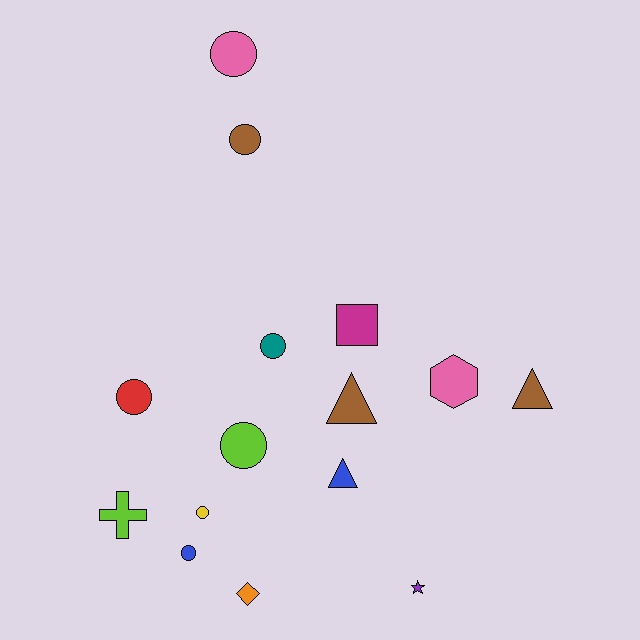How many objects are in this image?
There are 15 objects.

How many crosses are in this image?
There is 1 cross.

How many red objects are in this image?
There is 1 red object.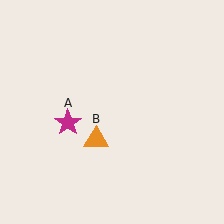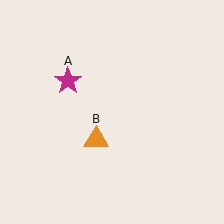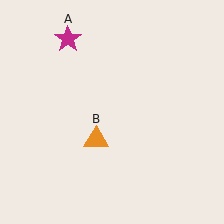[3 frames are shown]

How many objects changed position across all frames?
1 object changed position: magenta star (object A).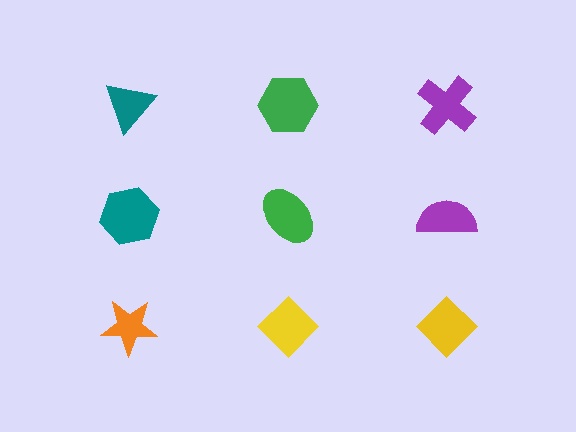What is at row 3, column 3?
A yellow diamond.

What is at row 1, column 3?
A purple cross.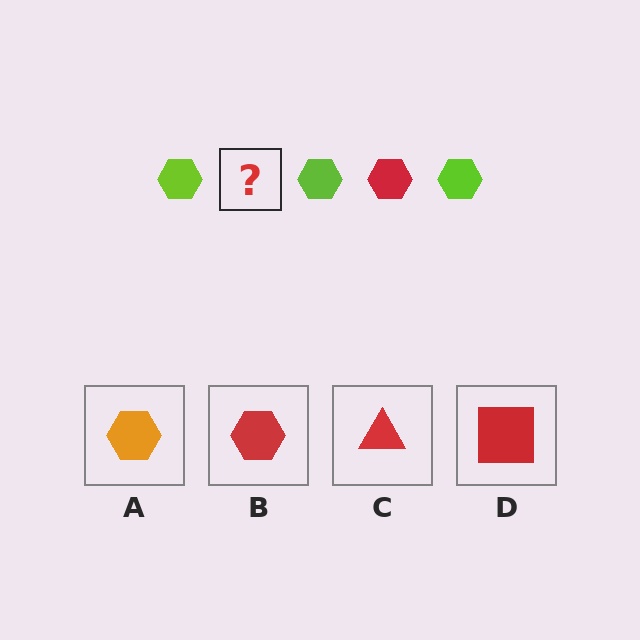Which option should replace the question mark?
Option B.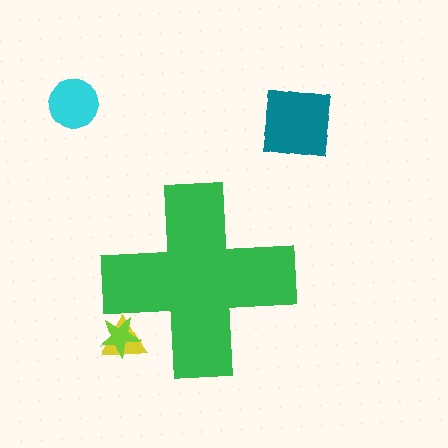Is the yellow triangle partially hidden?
Yes, the yellow triangle is partially hidden behind the green cross.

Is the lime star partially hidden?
Yes, the lime star is partially hidden behind the green cross.